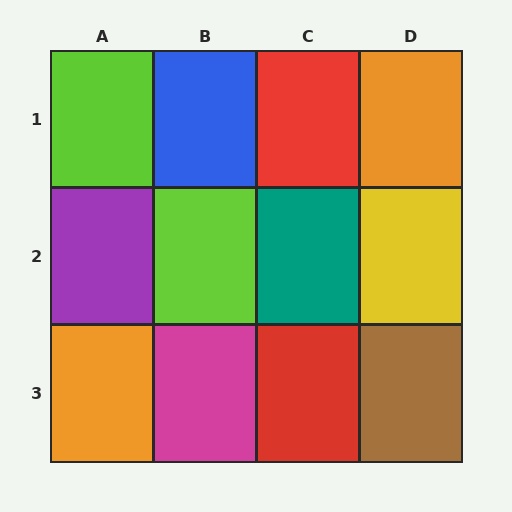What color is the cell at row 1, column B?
Blue.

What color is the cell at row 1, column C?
Red.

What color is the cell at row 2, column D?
Yellow.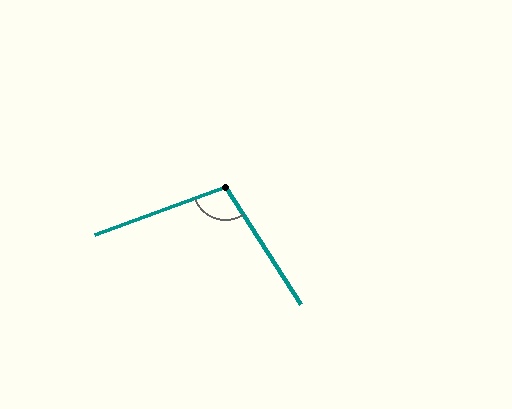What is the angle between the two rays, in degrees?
Approximately 102 degrees.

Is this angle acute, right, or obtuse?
It is obtuse.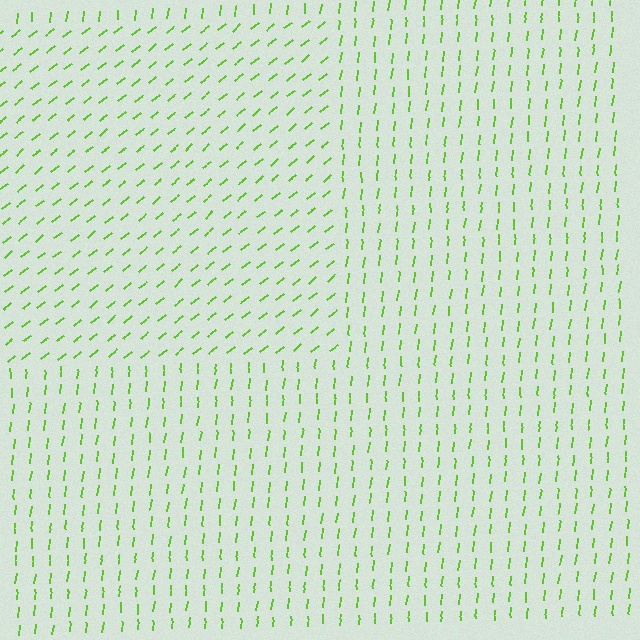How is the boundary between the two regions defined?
The boundary is defined purely by a change in line orientation (approximately 45 degrees difference). All lines are the same color and thickness.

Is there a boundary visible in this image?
Yes, there is a texture boundary formed by a change in line orientation.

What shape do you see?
I see a rectangle.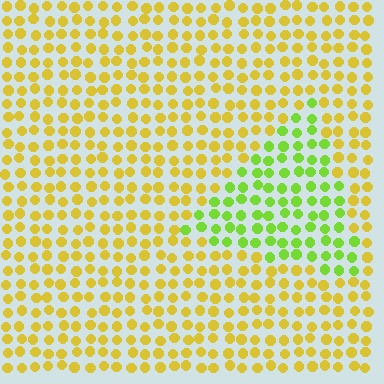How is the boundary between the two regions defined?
The boundary is defined purely by a slight shift in hue (about 44 degrees). Spacing, size, and orientation are identical on both sides.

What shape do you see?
I see a triangle.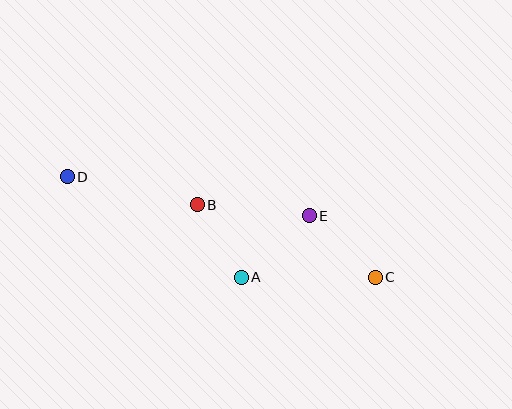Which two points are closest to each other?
Points A and B are closest to each other.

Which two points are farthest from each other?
Points C and D are farthest from each other.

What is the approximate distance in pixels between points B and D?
The distance between B and D is approximately 133 pixels.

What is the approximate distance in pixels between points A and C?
The distance between A and C is approximately 134 pixels.